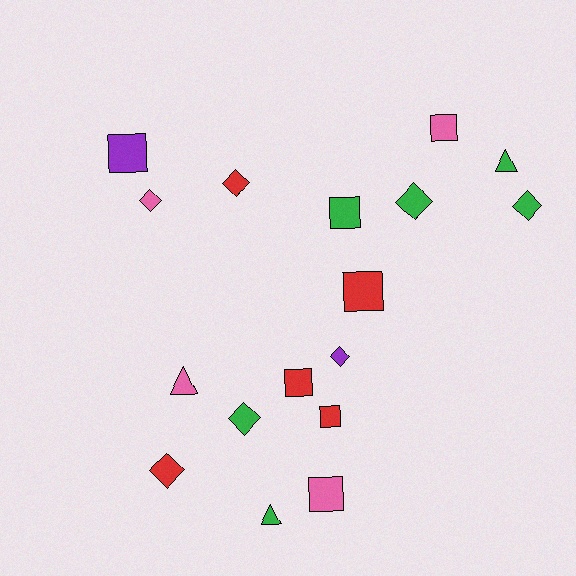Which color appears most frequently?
Green, with 6 objects.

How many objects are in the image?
There are 17 objects.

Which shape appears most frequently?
Diamond, with 7 objects.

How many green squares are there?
There is 1 green square.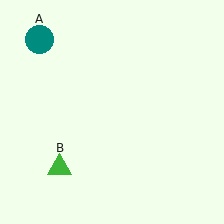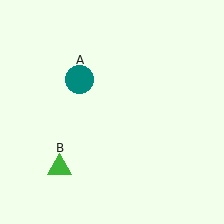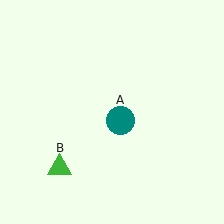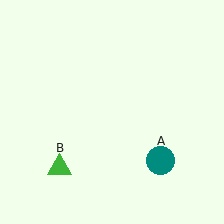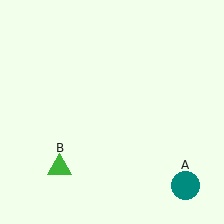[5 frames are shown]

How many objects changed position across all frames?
1 object changed position: teal circle (object A).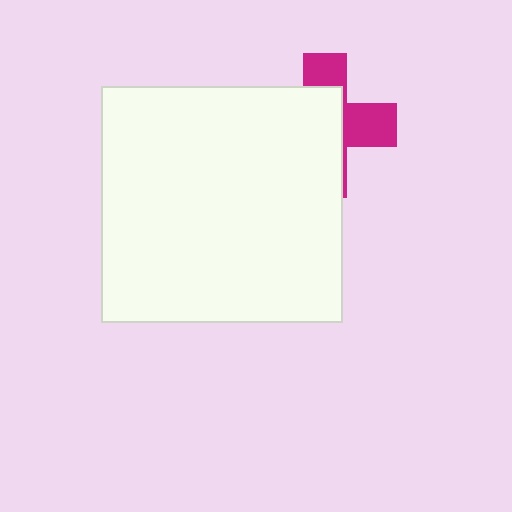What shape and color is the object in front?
The object in front is a white rectangle.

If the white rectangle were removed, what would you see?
You would see the complete magenta cross.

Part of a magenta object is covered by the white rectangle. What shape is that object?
It is a cross.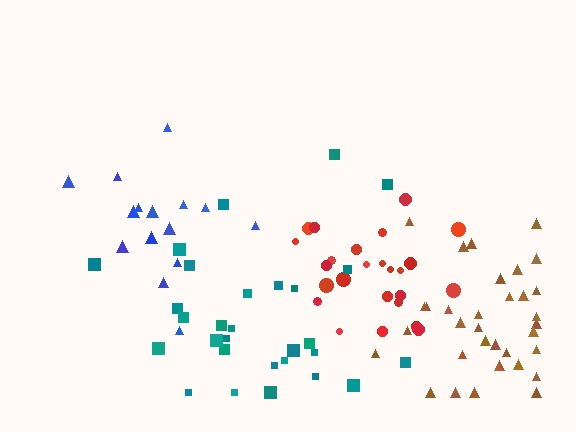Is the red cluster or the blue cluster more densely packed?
Red.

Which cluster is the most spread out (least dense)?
Teal.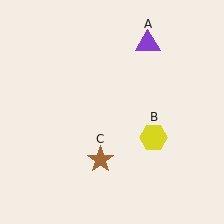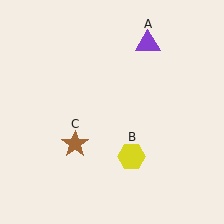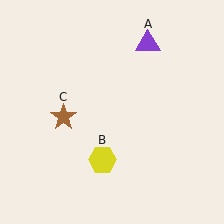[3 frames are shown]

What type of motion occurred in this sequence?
The yellow hexagon (object B), brown star (object C) rotated clockwise around the center of the scene.